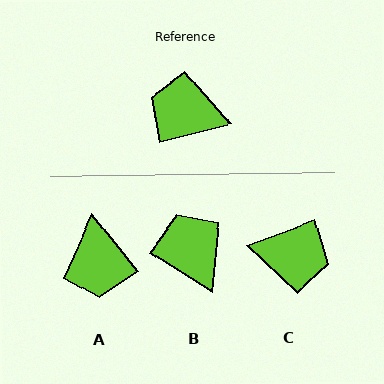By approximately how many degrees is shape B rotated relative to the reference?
Approximately 47 degrees clockwise.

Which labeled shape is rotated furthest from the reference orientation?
C, about 174 degrees away.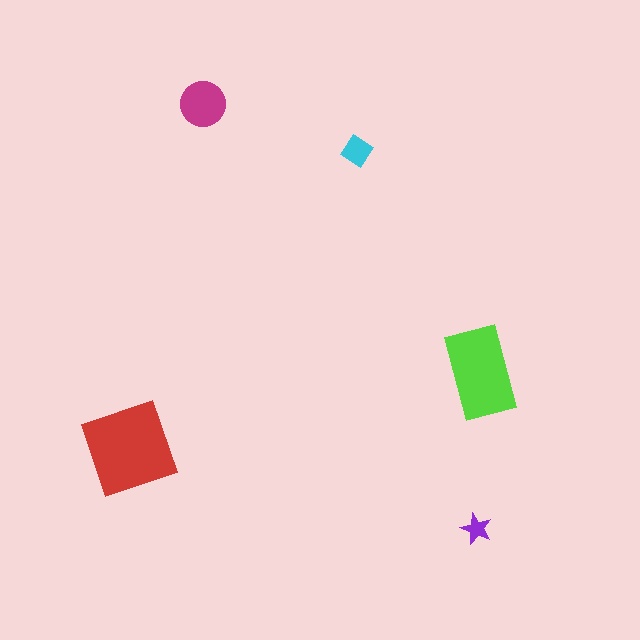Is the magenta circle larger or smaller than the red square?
Smaller.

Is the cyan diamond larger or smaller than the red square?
Smaller.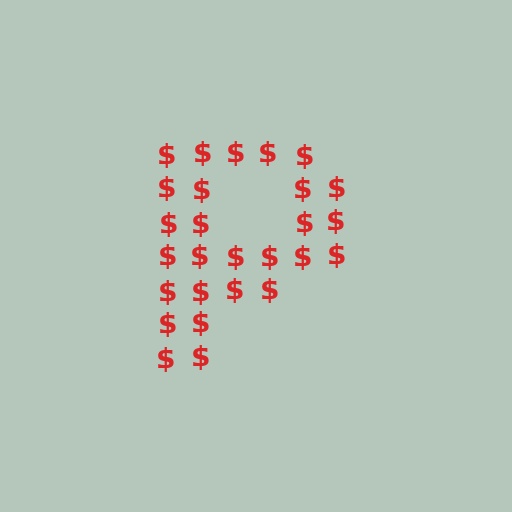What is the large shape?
The large shape is the letter P.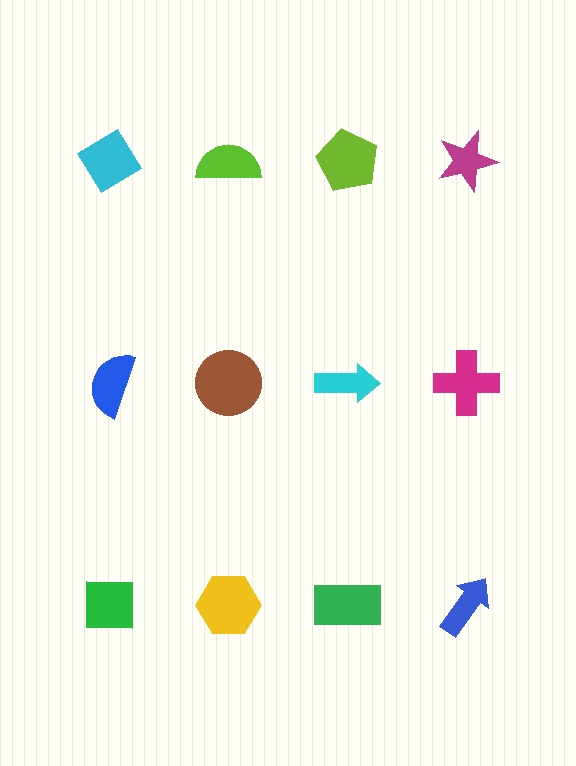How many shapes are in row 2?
4 shapes.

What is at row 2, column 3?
A cyan arrow.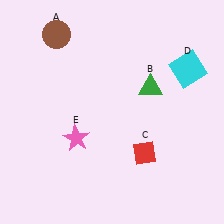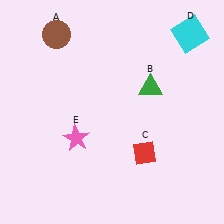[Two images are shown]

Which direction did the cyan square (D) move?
The cyan square (D) moved up.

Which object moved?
The cyan square (D) moved up.